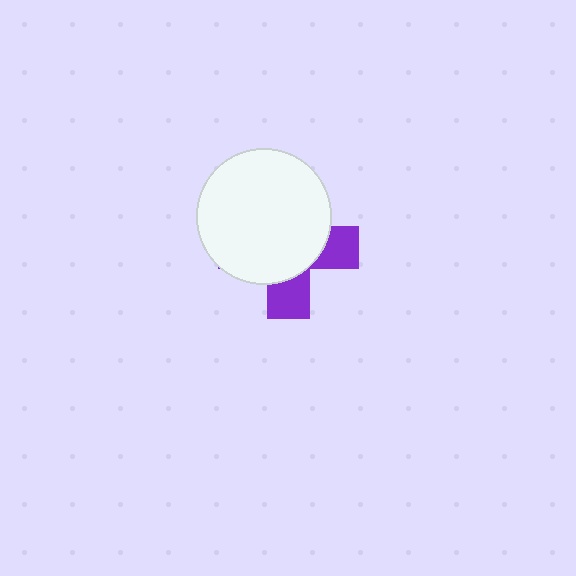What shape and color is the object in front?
The object in front is a white circle.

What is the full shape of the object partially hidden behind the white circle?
The partially hidden object is a purple cross.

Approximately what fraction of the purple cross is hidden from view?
Roughly 68% of the purple cross is hidden behind the white circle.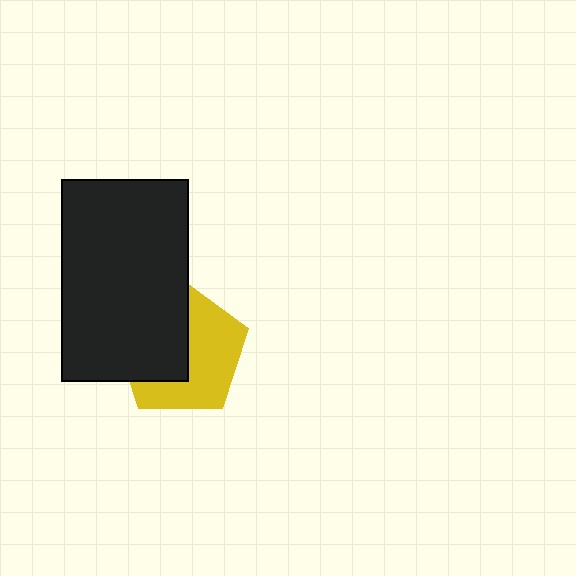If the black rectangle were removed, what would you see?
You would see the complete yellow pentagon.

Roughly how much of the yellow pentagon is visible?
About half of it is visible (roughly 53%).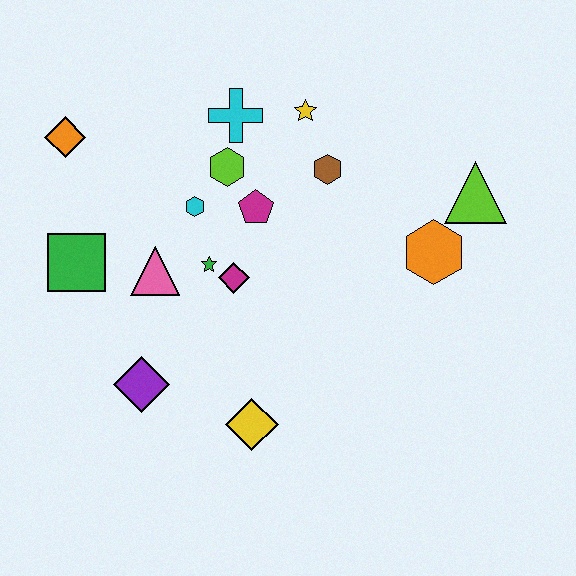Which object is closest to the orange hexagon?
The lime triangle is closest to the orange hexagon.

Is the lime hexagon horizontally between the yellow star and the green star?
Yes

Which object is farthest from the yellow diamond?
The orange diamond is farthest from the yellow diamond.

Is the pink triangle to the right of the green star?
No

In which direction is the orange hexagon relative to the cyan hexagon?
The orange hexagon is to the right of the cyan hexagon.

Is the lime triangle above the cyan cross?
No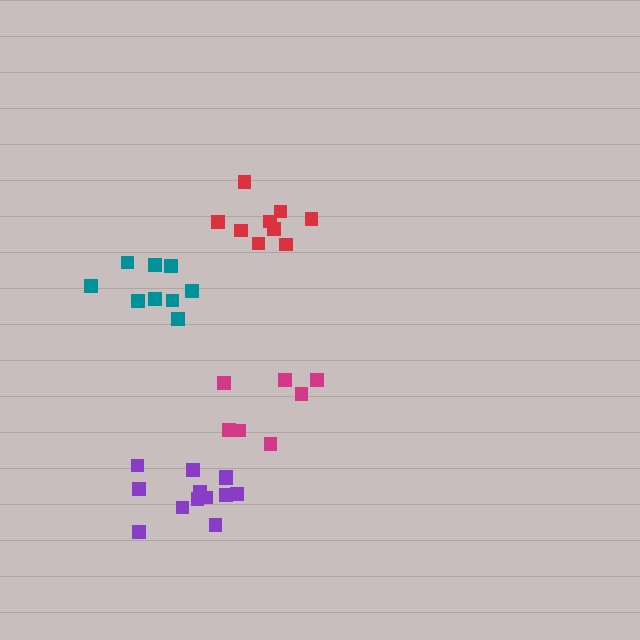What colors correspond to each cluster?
The clusters are colored: teal, magenta, purple, red.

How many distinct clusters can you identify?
There are 4 distinct clusters.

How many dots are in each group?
Group 1: 9 dots, Group 2: 7 dots, Group 3: 13 dots, Group 4: 9 dots (38 total).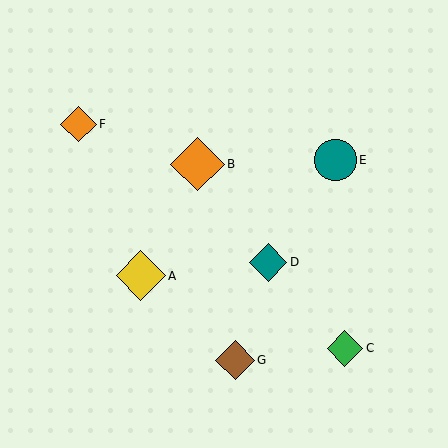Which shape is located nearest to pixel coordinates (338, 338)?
The green diamond (labeled C) at (345, 348) is nearest to that location.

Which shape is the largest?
The orange diamond (labeled B) is the largest.